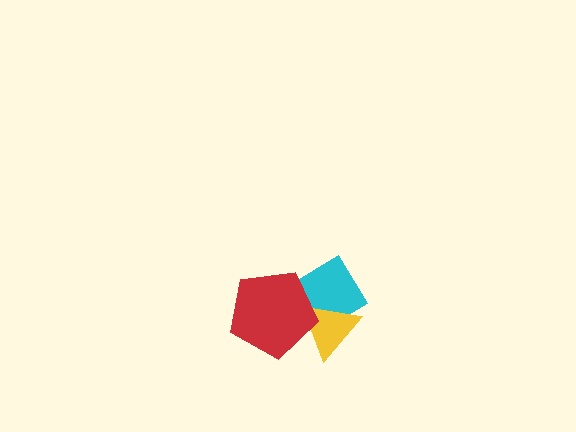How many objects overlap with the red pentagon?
2 objects overlap with the red pentagon.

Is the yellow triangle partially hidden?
Yes, it is partially covered by another shape.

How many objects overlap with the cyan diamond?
2 objects overlap with the cyan diamond.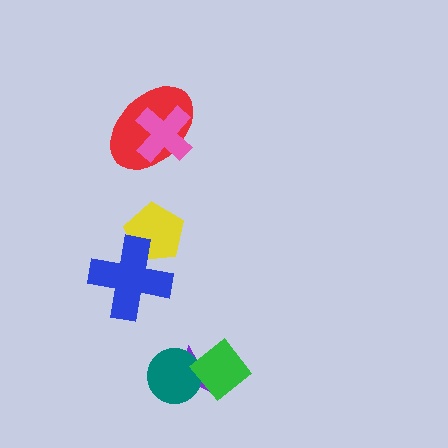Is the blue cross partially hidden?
No, no other shape covers it.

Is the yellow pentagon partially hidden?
Yes, it is partially covered by another shape.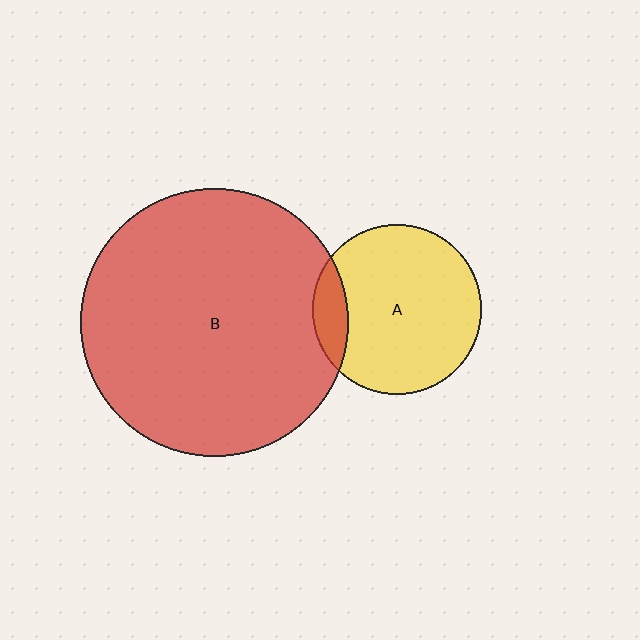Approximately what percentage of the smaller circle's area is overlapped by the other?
Approximately 15%.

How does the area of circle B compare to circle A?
Approximately 2.5 times.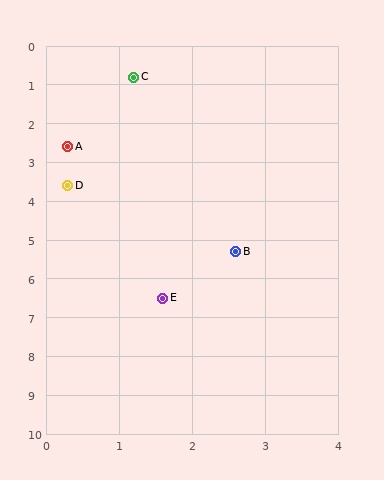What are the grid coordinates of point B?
Point B is at approximately (2.6, 5.3).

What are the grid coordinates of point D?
Point D is at approximately (0.3, 3.6).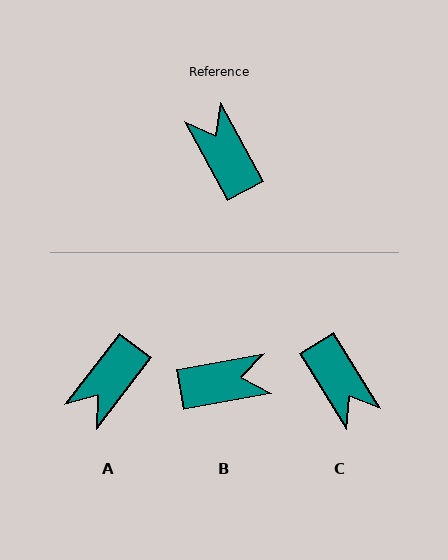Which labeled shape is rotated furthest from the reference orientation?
C, about 177 degrees away.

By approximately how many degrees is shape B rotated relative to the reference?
Approximately 108 degrees clockwise.